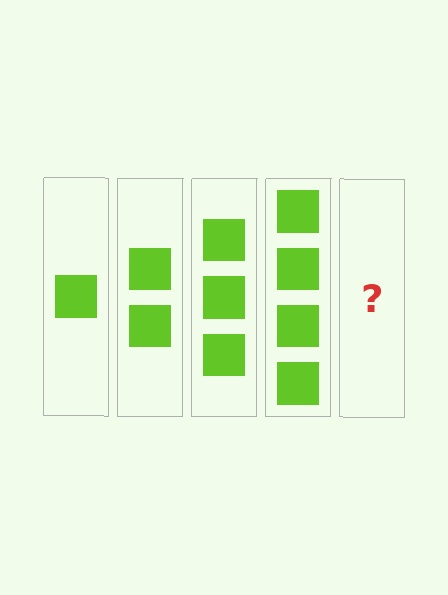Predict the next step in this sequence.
The next step is 5 squares.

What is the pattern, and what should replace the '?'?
The pattern is that each step adds one more square. The '?' should be 5 squares.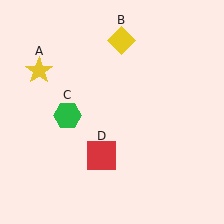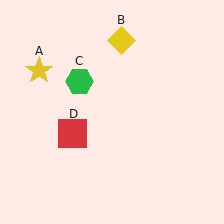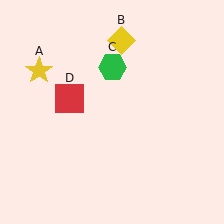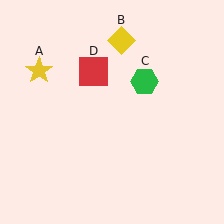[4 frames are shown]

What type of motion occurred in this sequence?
The green hexagon (object C), red square (object D) rotated clockwise around the center of the scene.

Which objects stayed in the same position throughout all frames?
Yellow star (object A) and yellow diamond (object B) remained stationary.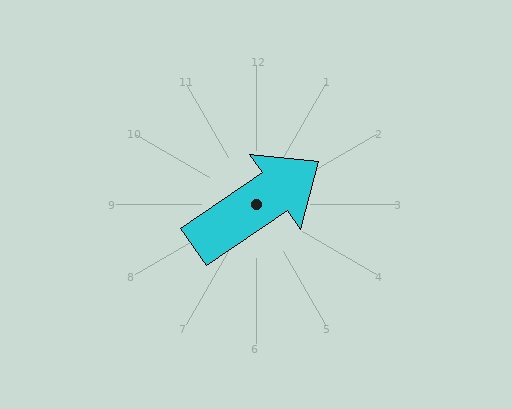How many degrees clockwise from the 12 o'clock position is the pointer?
Approximately 56 degrees.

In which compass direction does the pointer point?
Northeast.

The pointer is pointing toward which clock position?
Roughly 2 o'clock.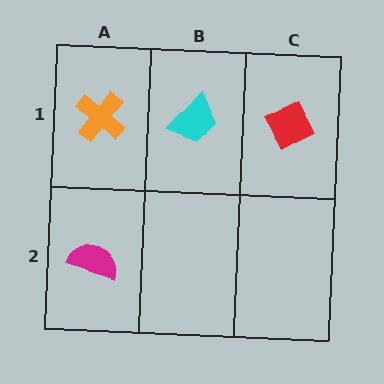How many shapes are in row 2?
1 shape.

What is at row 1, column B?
A cyan trapezoid.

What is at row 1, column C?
A red diamond.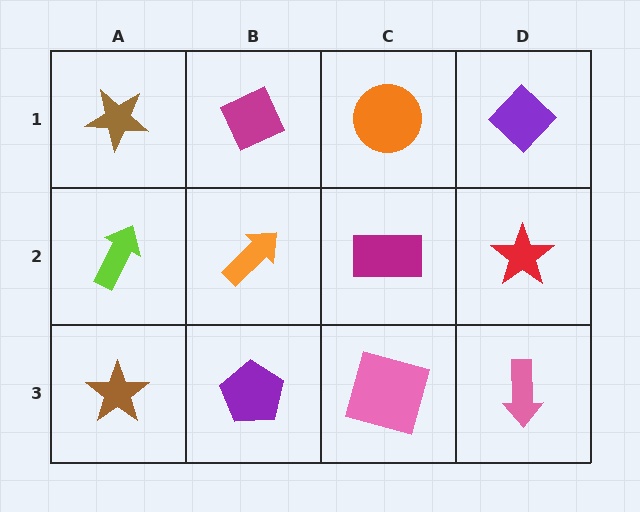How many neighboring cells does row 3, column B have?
3.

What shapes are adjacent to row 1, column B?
An orange arrow (row 2, column B), a brown star (row 1, column A), an orange circle (row 1, column C).